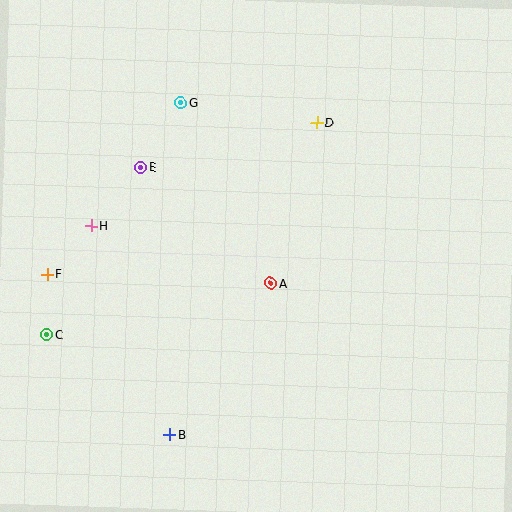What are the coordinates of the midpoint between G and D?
The midpoint between G and D is at (249, 113).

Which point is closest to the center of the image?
Point A at (271, 283) is closest to the center.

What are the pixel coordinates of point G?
Point G is at (181, 103).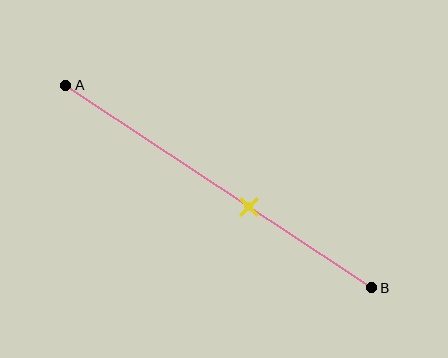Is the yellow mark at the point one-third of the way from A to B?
No, the mark is at about 60% from A, not at the 33% one-third point.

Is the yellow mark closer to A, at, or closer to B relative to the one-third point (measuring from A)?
The yellow mark is closer to point B than the one-third point of segment AB.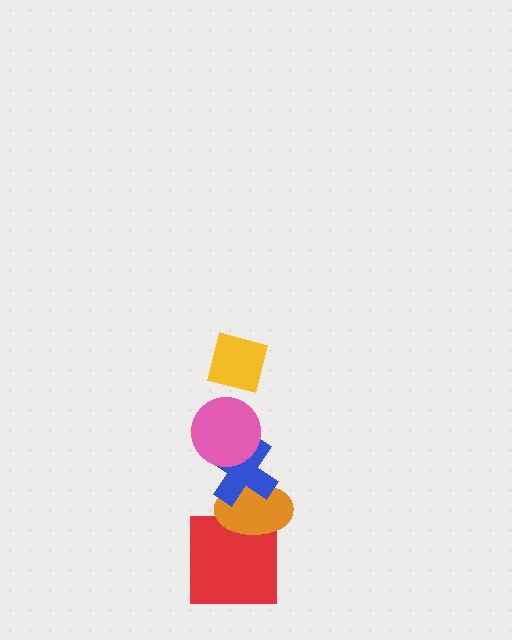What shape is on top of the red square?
The orange ellipse is on top of the red square.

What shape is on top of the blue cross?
The pink circle is on top of the blue cross.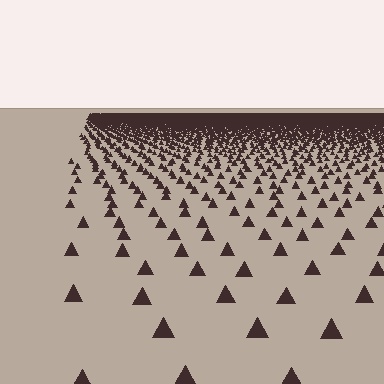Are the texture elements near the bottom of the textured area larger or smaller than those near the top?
Larger. Near the bottom, elements are closer to the viewer and appear at a bigger on-screen size.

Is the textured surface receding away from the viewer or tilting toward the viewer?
The surface is receding away from the viewer. Texture elements get smaller and denser toward the top.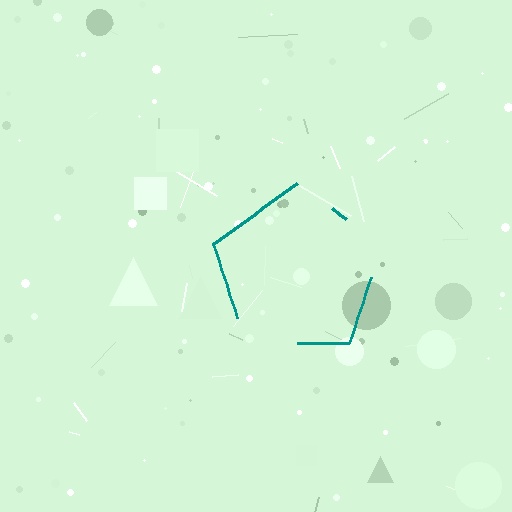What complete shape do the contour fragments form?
The contour fragments form a pentagon.